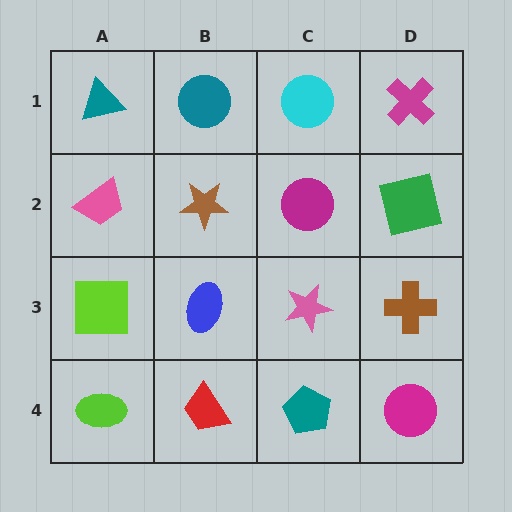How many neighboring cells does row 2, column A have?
3.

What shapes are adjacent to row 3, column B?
A brown star (row 2, column B), a red trapezoid (row 4, column B), a lime square (row 3, column A), a pink star (row 3, column C).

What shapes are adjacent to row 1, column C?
A magenta circle (row 2, column C), a teal circle (row 1, column B), a magenta cross (row 1, column D).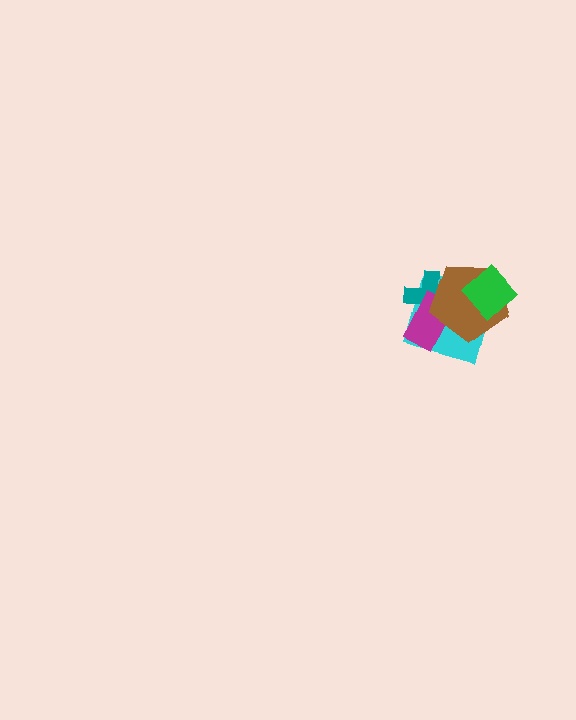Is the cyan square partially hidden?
Yes, it is partially covered by another shape.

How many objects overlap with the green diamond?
2 objects overlap with the green diamond.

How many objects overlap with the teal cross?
3 objects overlap with the teal cross.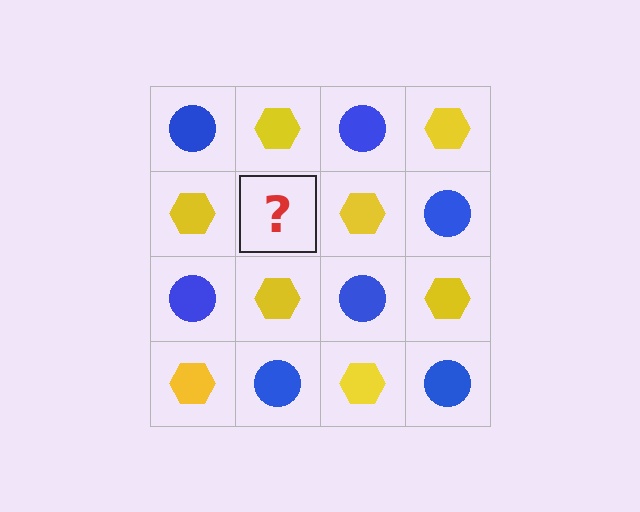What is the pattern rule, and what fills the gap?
The rule is that it alternates blue circle and yellow hexagon in a checkerboard pattern. The gap should be filled with a blue circle.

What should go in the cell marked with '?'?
The missing cell should contain a blue circle.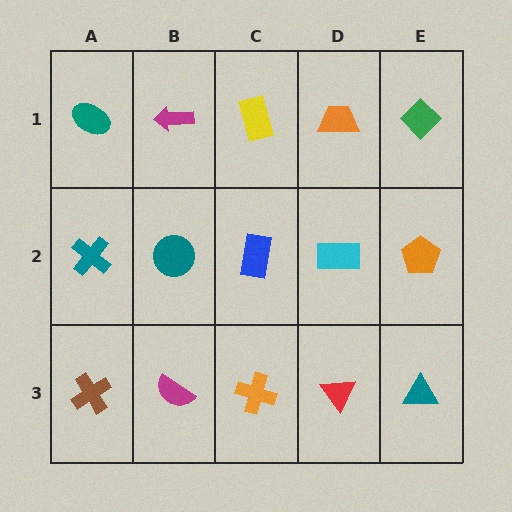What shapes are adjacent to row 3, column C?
A blue rectangle (row 2, column C), a magenta semicircle (row 3, column B), a red triangle (row 3, column D).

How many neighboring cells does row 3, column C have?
3.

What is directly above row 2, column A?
A teal ellipse.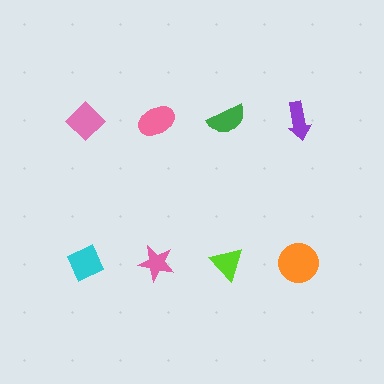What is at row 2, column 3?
A lime triangle.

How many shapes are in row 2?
4 shapes.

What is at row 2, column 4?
An orange circle.